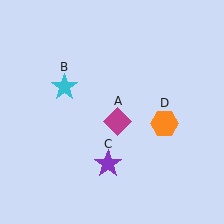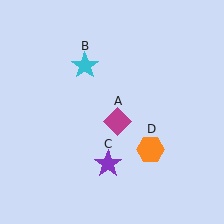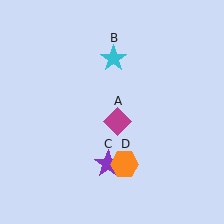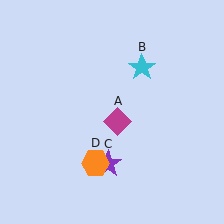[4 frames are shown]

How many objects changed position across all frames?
2 objects changed position: cyan star (object B), orange hexagon (object D).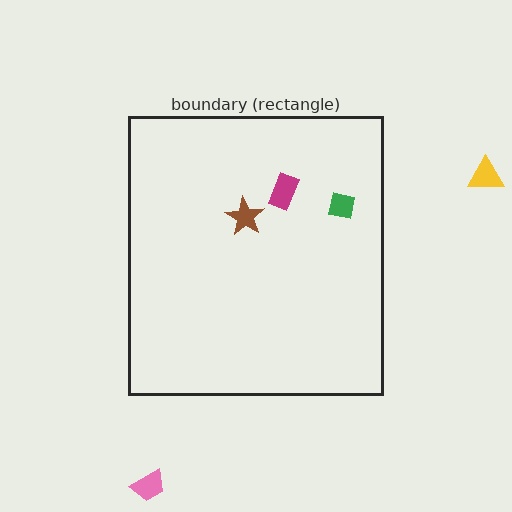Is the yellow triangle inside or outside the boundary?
Outside.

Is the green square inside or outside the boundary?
Inside.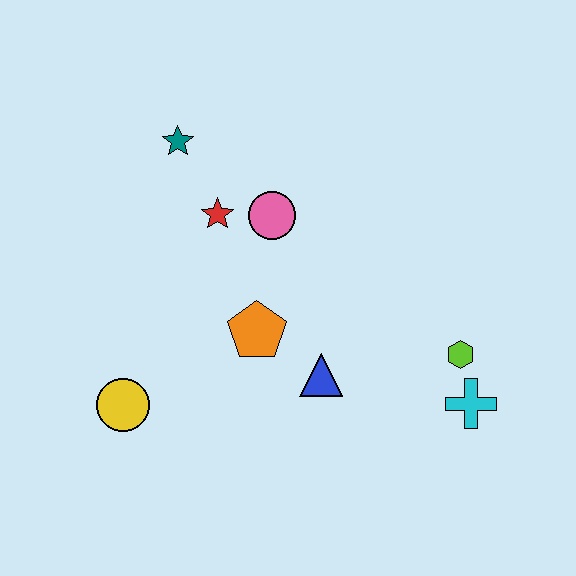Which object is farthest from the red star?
The cyan cross is farthest from the red star.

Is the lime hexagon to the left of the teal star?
No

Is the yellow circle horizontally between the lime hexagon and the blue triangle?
No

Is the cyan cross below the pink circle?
Yes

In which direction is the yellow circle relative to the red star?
The yellow circle is below the red star.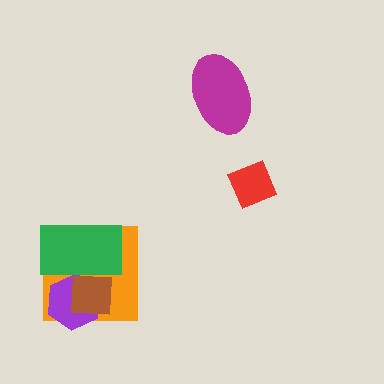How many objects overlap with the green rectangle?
3 objects overlap with the green rectangle.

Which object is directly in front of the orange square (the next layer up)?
The purple hexagon is directly in front of the orange square.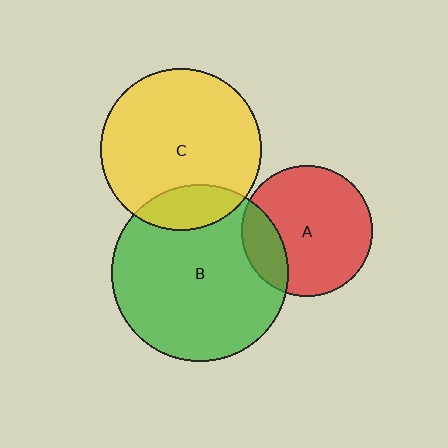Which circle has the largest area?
Circle B (green).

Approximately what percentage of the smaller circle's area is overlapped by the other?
Approximately 15%.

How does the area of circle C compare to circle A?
Approximately 1.5 times.